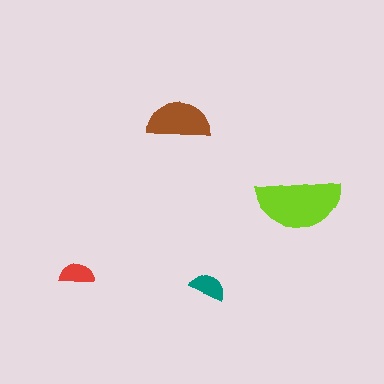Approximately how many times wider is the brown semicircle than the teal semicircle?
About 1.5 times wider.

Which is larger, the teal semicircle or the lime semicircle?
The lime one.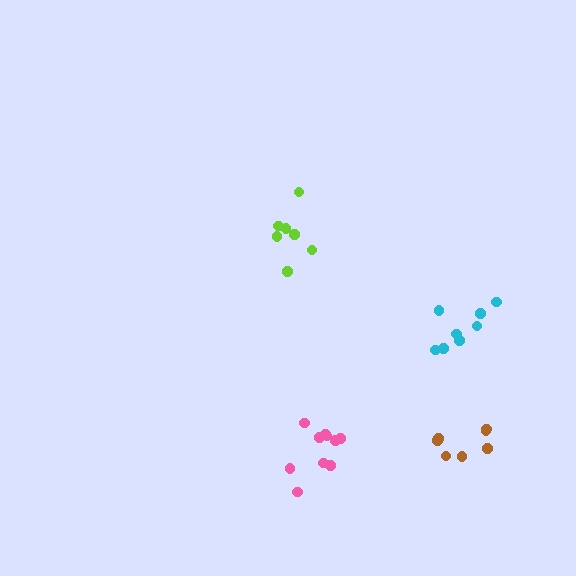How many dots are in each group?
Group 1: 10 dots, Group 2: 8 dots, Group 3: 7 dots, Group 4: 7 dots (32 total).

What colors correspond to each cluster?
The clusters are colored: pink, cyan, lime, brown.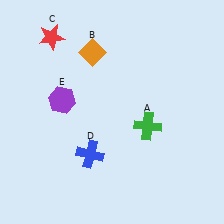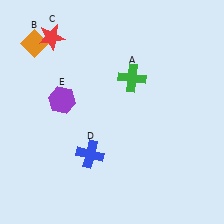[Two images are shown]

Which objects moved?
The objects that moved are: the green cross (A), the orange diamond (B).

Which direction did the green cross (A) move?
The green cross (A) moved up.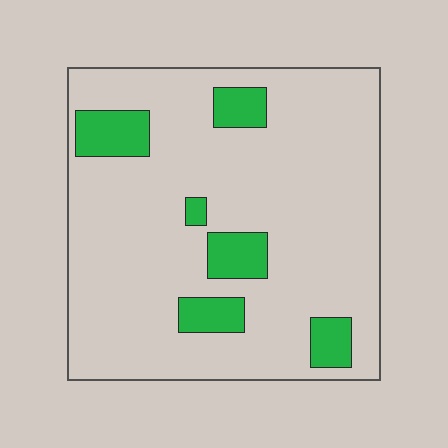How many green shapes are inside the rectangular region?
6.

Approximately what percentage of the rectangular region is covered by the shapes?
Approximately 15%.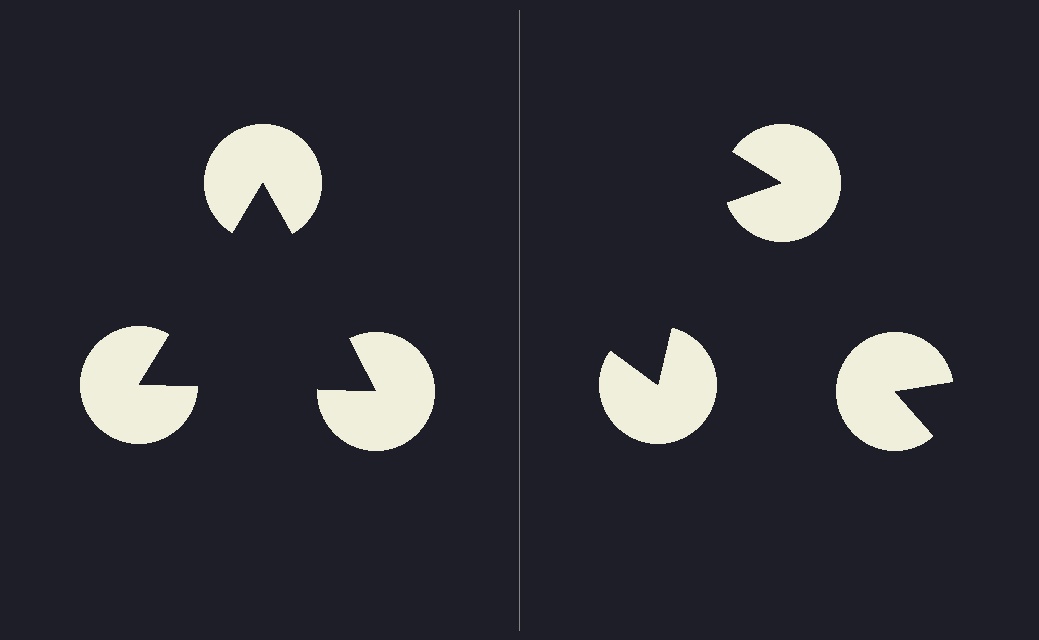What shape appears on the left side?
An illusory triangle.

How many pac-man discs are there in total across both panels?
6 — 3 on each side.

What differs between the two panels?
The pac-man discs are positioned identically on both sides; only the wedge orientations differ. On the left they align to a triangle; on the right they are misaligned.